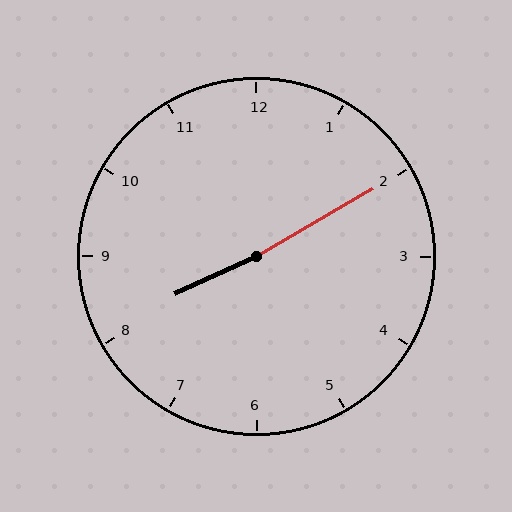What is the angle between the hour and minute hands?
Approximately 175 degrees.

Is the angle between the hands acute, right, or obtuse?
It is obtuse.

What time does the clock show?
8:10.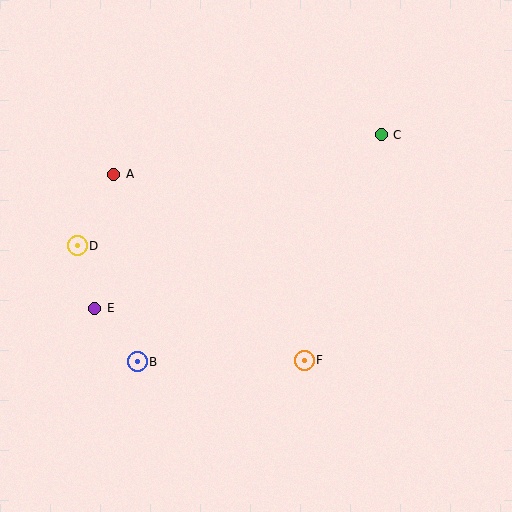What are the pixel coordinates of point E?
Point E is at (95, 308).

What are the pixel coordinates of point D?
Point D is at (77, 246).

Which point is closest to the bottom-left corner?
Point B is closest to the bottom-left corner.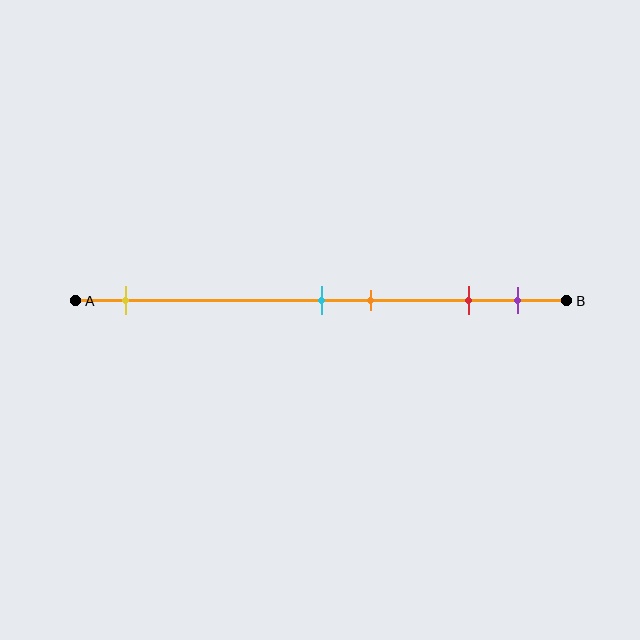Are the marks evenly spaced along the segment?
No, the marks are not evenly spaced.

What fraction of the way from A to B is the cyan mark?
The cyan mark is approximately 50% (0.5) of the way from A to B.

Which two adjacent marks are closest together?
The cyan and orange marks are the closest adjacent pair.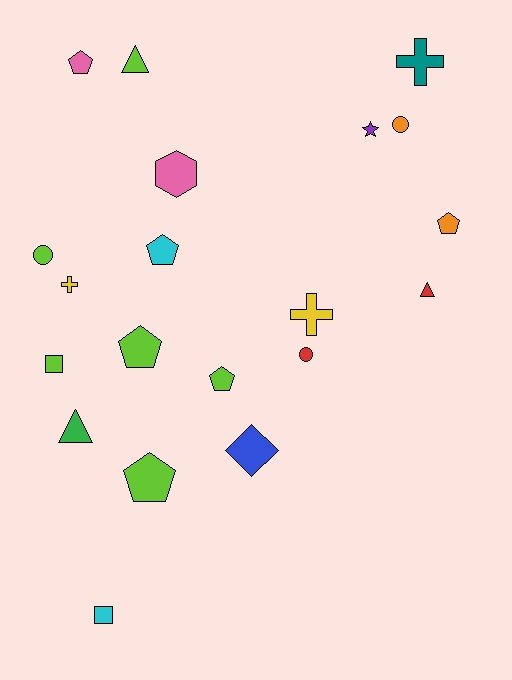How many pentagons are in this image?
There are 6 pentagons.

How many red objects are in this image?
There are 2 red objects.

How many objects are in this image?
There are 20 objects.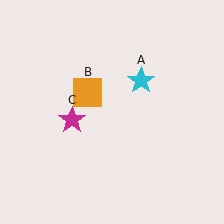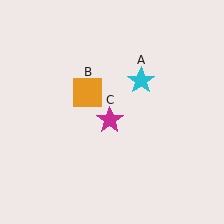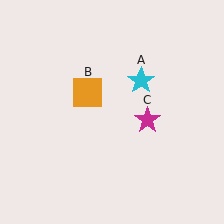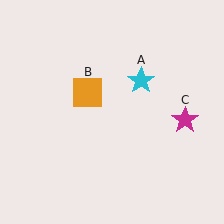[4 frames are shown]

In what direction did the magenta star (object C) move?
The magenta star (object C) moved right.